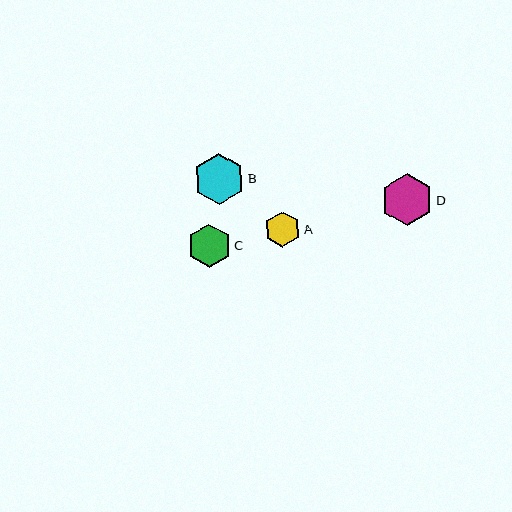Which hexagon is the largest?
Hexagon D is the largest with a size of approximately 52 pixels.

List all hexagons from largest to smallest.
From largest to smallest: D, B, C, A.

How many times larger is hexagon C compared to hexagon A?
Hexagon C is approximately 1.2 times the size of hexagon A.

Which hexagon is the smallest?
Hexagon A is the smallest with a size of approximately 36 pixels.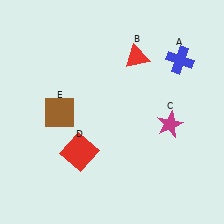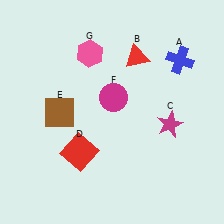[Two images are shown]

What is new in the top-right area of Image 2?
A magenta circle (F) was added in the top-right area of Image 2.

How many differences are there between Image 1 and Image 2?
There are 2 differences between the two images.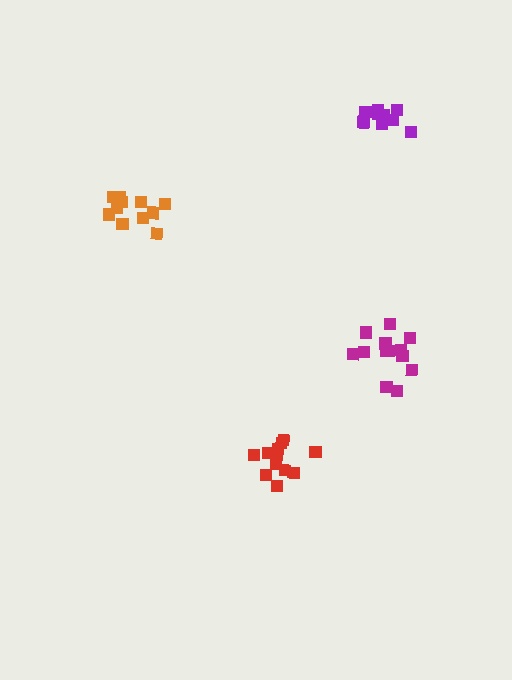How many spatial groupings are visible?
There are 4 spatial groupings.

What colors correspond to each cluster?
The clusters are colored: red, orange, magenta, purple.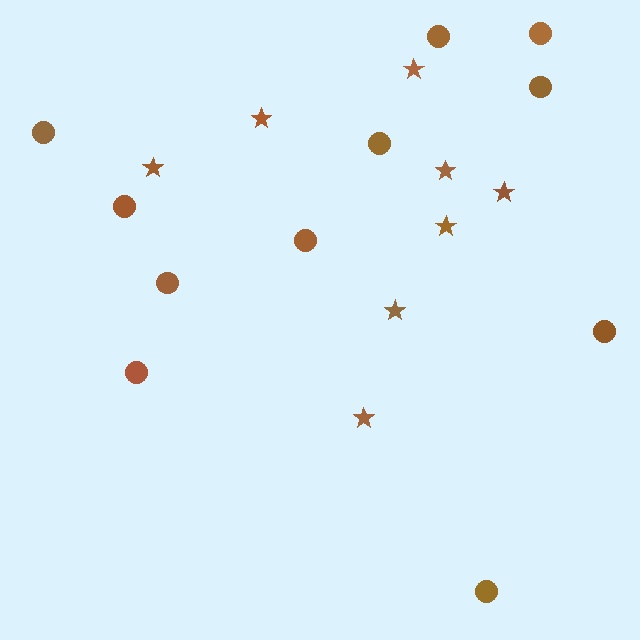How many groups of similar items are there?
There are 2 groups: one group of stars (8) and one group of circles (11).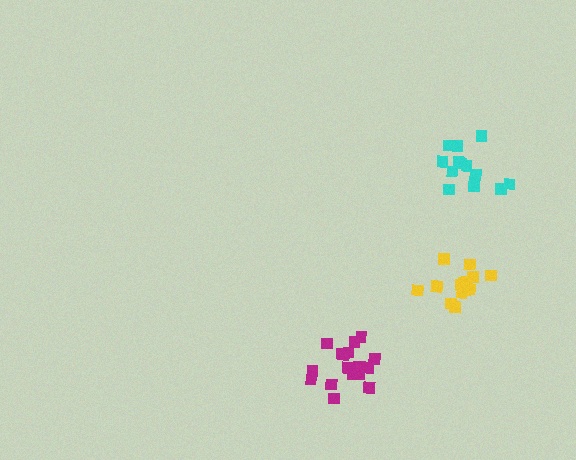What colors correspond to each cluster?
The clusters are colored: magenta, cyan, yellow.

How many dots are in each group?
Group 1: 17 dots, Group 2: 13 dots, Group 3: 14 dots (44 total).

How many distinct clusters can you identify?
There are 3 distinct clusters.